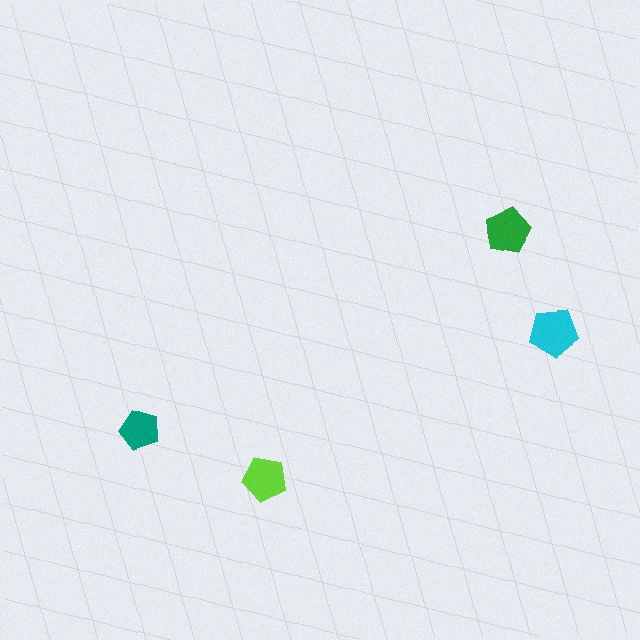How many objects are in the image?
There are 4 objects in the image.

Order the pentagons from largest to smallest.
the cyan one, the green one, the lime one, the teal one.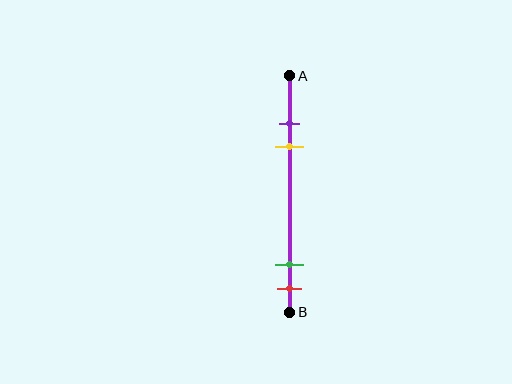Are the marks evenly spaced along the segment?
No, the marks are not evenly spaced.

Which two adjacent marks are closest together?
The purple and yellow marks are the closest adjacent pair.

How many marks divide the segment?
There are 4 marks dividing the segment.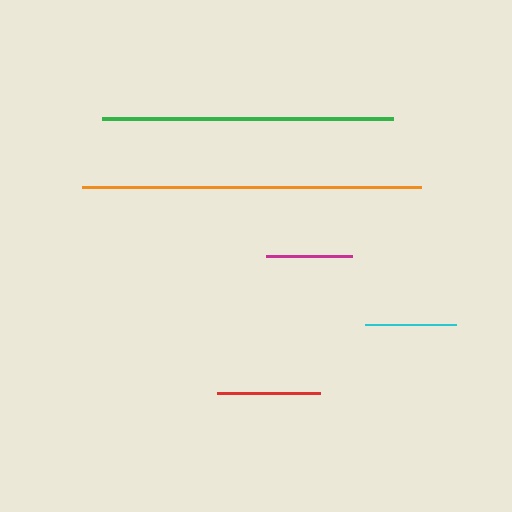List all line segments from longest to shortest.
From longest to shortest: orange, green, red, cyan, magenta.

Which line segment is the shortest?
The magenta line is the shortest at approximately 86 pixels.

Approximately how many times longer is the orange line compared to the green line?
The orange line is approximately 1.2 times the length of the green line.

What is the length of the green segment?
The green segment is approximately 292 pixels long.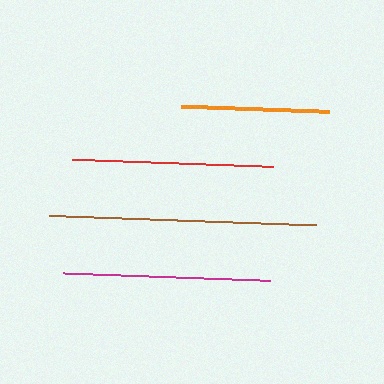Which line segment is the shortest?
The orange line is the shortest at approximately 148 pixels.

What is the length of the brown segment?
The brown segment is approximately 267 pixels long.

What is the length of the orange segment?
The orange segment is approximately 148 pixels long.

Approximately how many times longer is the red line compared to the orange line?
The red line is approximately 1.4 times the length of the orange line.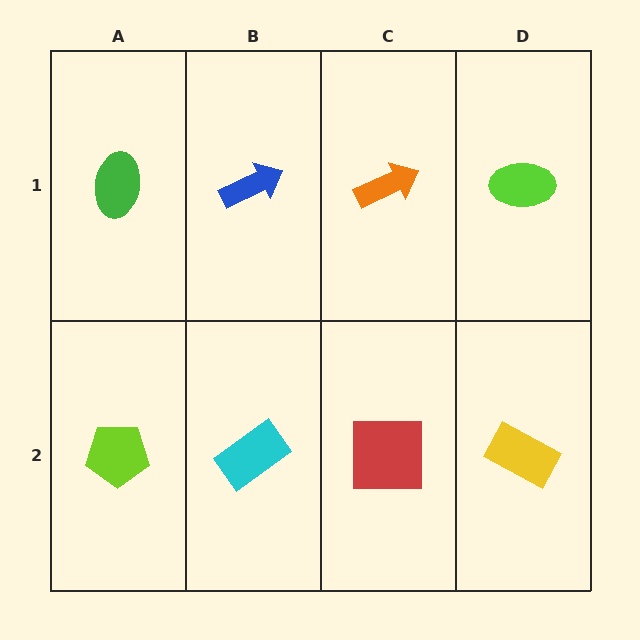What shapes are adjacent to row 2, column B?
A blue arrow (row 1, column B), a lime pentagon (row 2, column A), a red square (row 2, column C).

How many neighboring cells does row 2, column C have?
3.